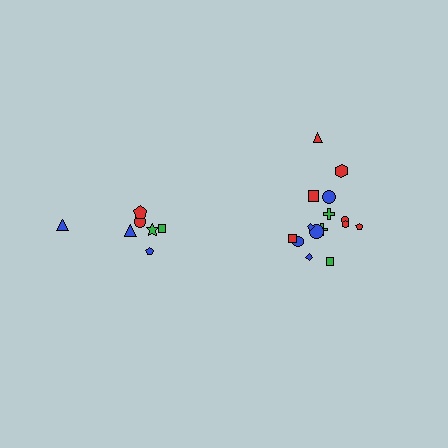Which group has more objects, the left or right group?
The right group.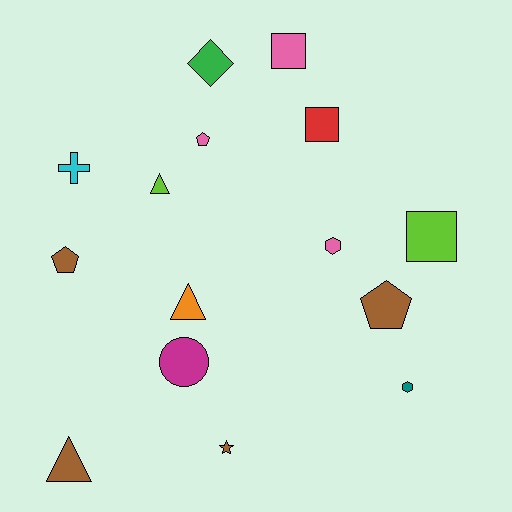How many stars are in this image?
There is 1 star.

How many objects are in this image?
There are 15 objects.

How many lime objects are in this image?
There are 2 lime objects.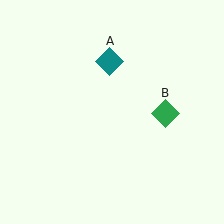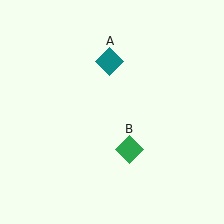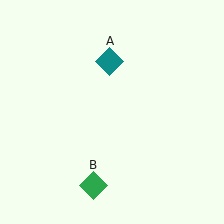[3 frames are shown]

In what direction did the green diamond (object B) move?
The green diamond (object B) moved down and to the left.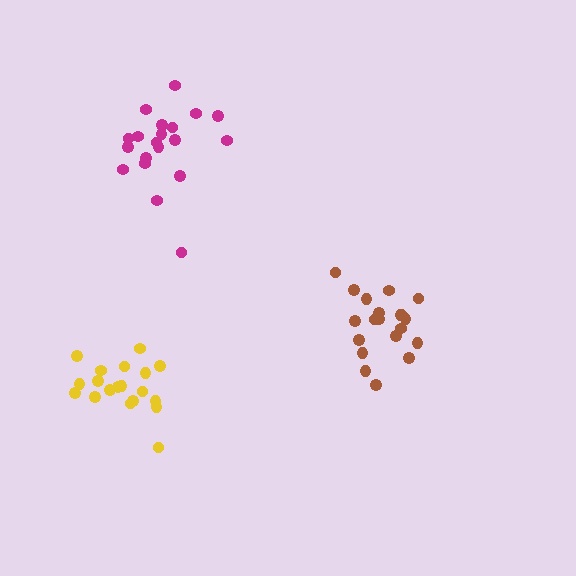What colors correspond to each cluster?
The clusters are colored: magenta, yellow, brown.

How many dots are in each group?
Group 1: 20 dots, Group 2: 19 dots, Group 3: 20 dots (59 total).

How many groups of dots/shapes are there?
There are 3 groups.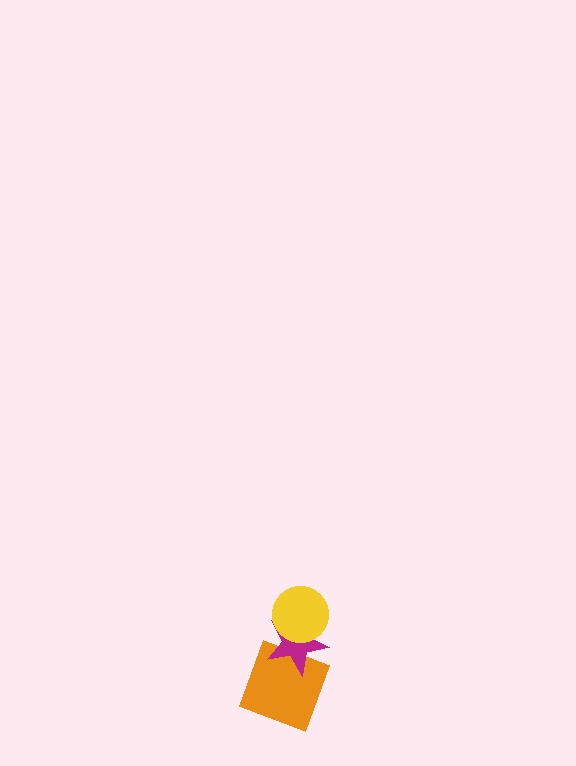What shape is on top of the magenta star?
The yellow circle is on top of the magenta star.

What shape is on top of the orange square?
The magenta star is on top of the orange square.